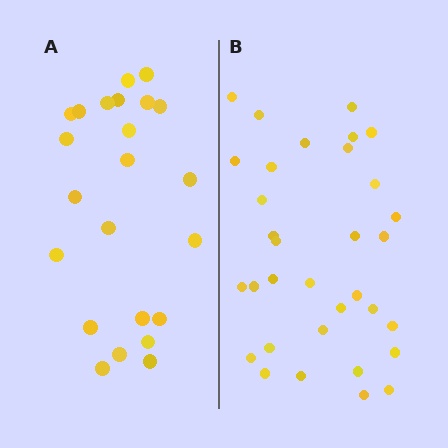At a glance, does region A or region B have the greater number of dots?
Region B (the right region) has more dots.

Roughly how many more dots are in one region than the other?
Region B has roughly 10 or so more dots than region A.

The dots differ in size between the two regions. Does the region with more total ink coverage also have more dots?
No. Region A has more total ink coverage because its dots are larger, but region B actually contains more individual dots. Total area can be misleading — the number of items is what matters here.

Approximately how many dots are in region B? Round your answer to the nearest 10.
About 30 dots. (The exact count is 33, which rounds to 30.)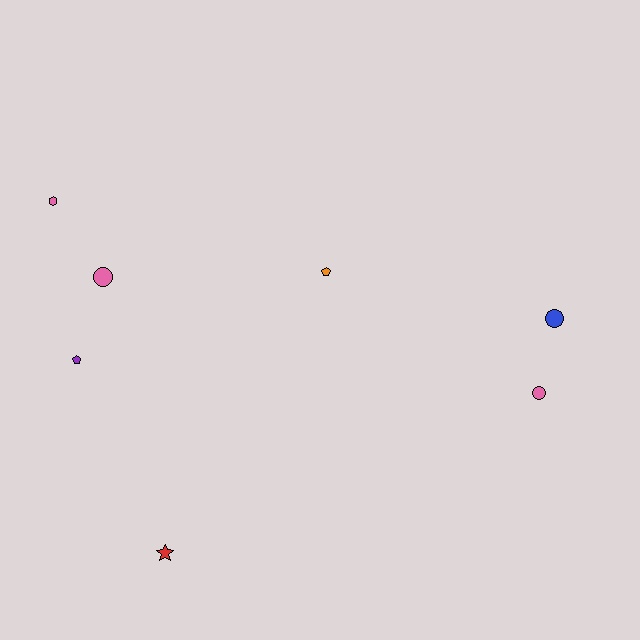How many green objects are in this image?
There are no green objects.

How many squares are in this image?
There are no squares.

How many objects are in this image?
There are 7 objects.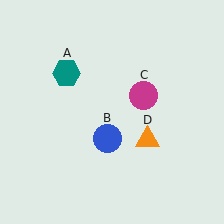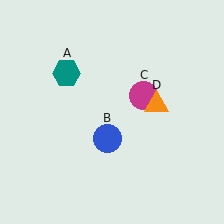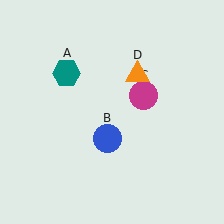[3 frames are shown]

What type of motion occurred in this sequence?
The orange triangle (object D) rotated counterclockwise around the center of the scene.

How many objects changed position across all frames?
1 object changed position: orange triangle (object D).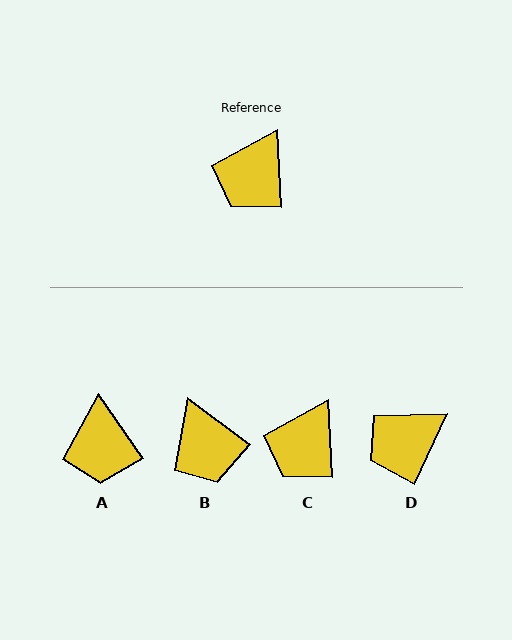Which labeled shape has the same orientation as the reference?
C.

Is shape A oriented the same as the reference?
No, it is off by about 32 degrees.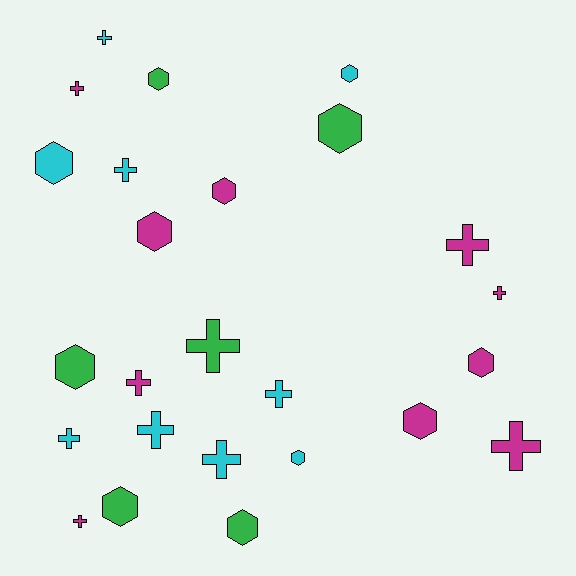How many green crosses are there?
There is 1 green cross.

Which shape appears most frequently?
Cross, with 13 objects.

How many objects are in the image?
There are 25 objects.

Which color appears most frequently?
Magenta, with 10 objects.